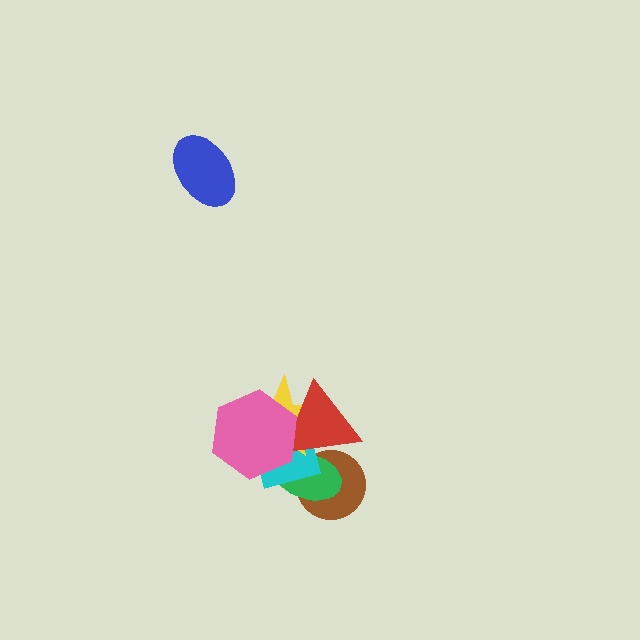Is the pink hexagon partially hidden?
No, no other shape covers it.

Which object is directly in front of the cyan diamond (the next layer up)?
The yellow star is directly in front of the cyan diamond.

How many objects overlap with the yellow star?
4 objects overlap with the yellow star.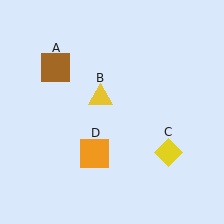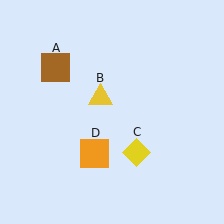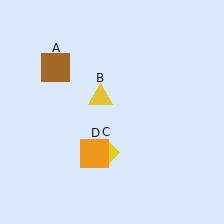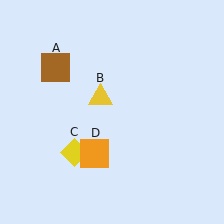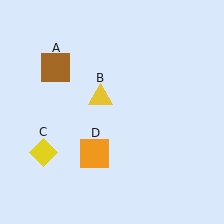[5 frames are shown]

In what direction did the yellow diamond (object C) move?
The yellow diamond (object C) moved left.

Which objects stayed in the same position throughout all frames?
Brown square (object A) and yellow triangle (object B) and orange square (object D) remained stationary.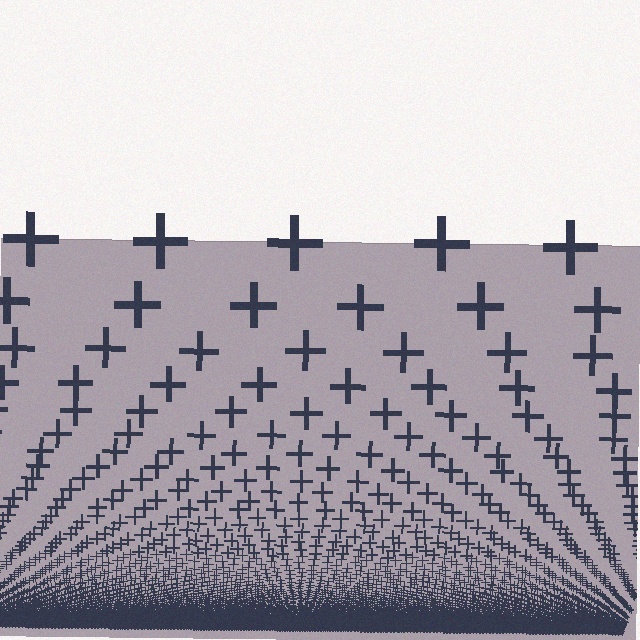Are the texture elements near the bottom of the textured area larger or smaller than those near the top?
Smaller. The gradient is inverted — elements near the bottom are smaller and denser.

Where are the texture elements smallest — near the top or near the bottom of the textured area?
Near the bottom.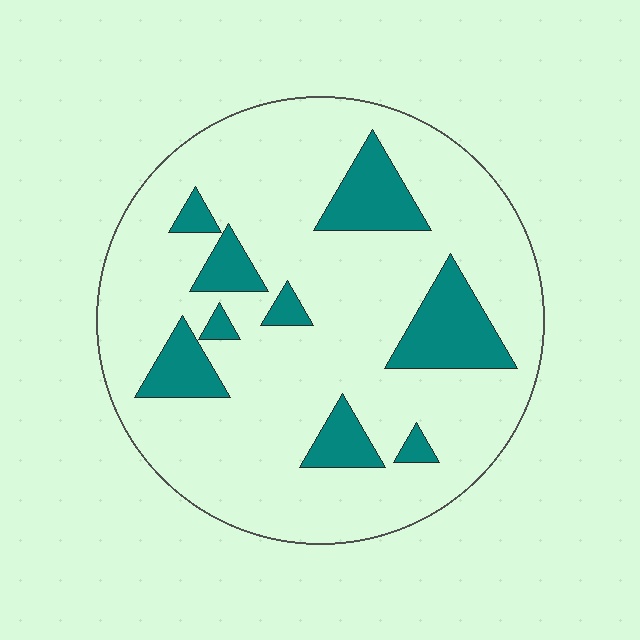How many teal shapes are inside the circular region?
9.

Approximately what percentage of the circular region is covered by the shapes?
Approximately 20%.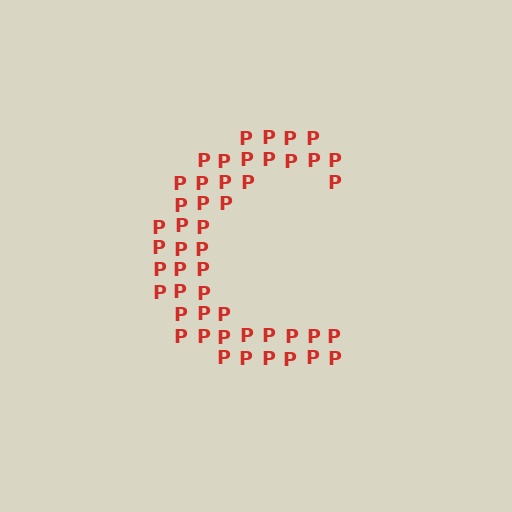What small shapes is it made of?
It is made of small letter P's.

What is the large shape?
The large shape is the letter C.